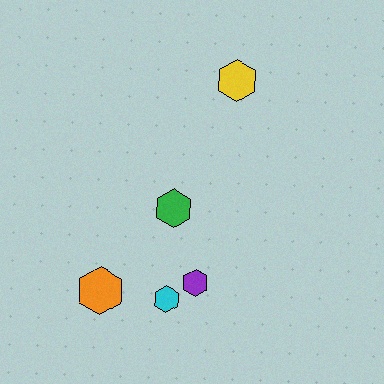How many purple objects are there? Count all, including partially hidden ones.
There is 1 purple object.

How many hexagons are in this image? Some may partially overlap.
There are 5 hexagons.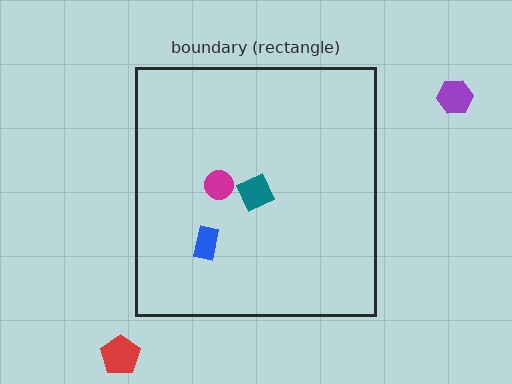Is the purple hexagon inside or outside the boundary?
Outside.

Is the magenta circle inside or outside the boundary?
Inside.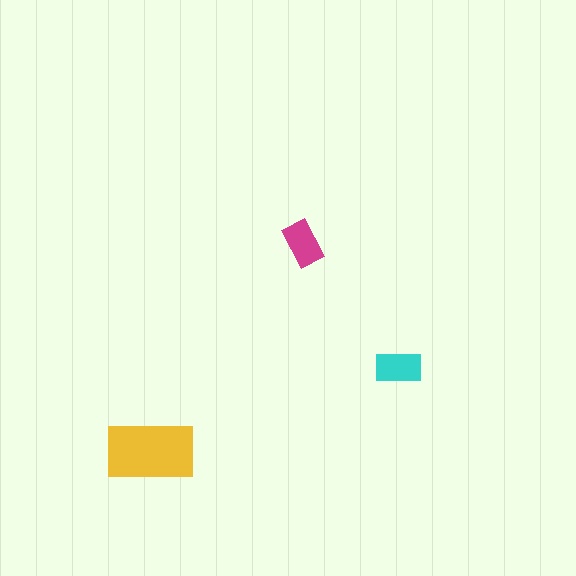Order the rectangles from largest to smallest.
the yellow one, the cyan one, the magenta one.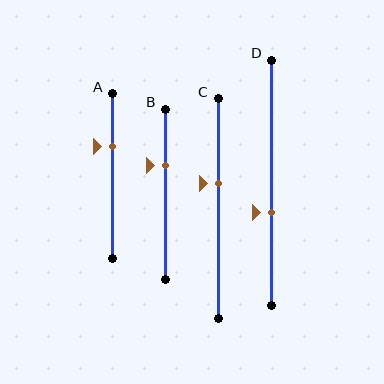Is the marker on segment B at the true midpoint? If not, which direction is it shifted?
No, the marker on segment B is shifted upward by about 17% of the segment length.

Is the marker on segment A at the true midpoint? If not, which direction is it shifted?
No, the marker on segment A is shifted upward by about 18% of the segment length.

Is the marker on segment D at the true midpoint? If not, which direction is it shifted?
No, the marker on segment D is shifted downward by about 12% of the segment length.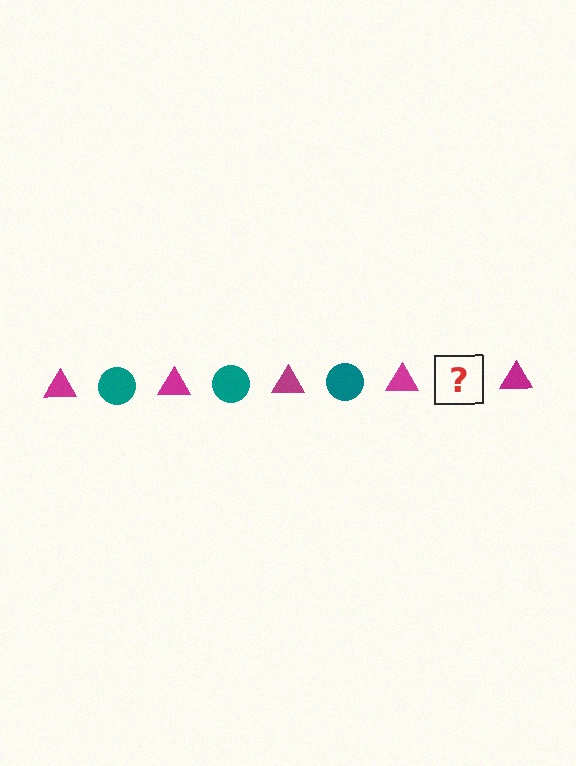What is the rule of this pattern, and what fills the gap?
The rule is that the pattern alternates between magenta triangle and teal circle. The gap should be filled with a teal circle.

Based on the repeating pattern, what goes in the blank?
The blank should be a teal circle.